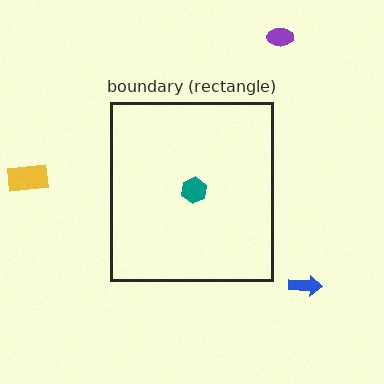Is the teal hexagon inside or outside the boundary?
Inside.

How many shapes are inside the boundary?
1 inside, 3 outside.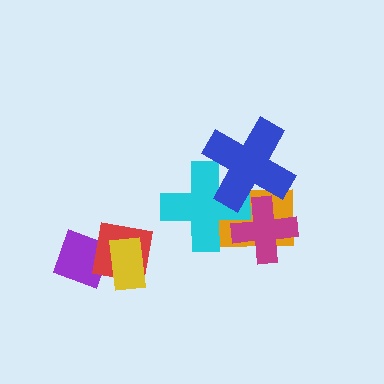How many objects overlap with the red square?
2 objects overlap with the red square.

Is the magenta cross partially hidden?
Yes, it is partially covered by another shape.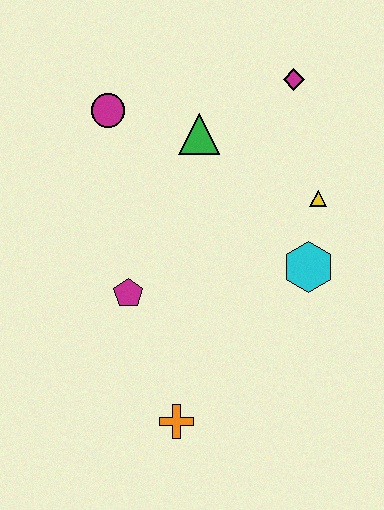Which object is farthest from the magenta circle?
The orange cross is farthest from the magenta circle.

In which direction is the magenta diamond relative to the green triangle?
The magenta diamond is to the right of the green triangle.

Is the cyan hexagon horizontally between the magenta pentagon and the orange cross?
No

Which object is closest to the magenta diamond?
The green triangle is closest to the magenta diamond.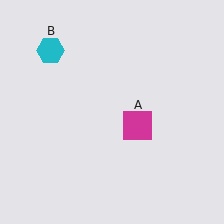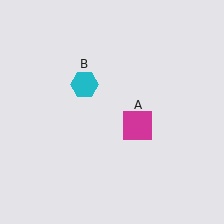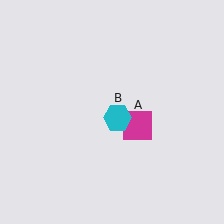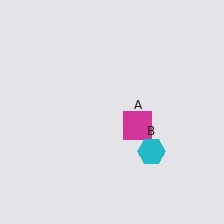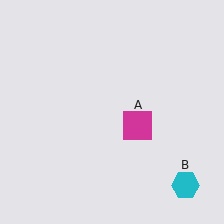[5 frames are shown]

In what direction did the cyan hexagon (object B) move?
The cyan hexagon (object B) moved down and to the right.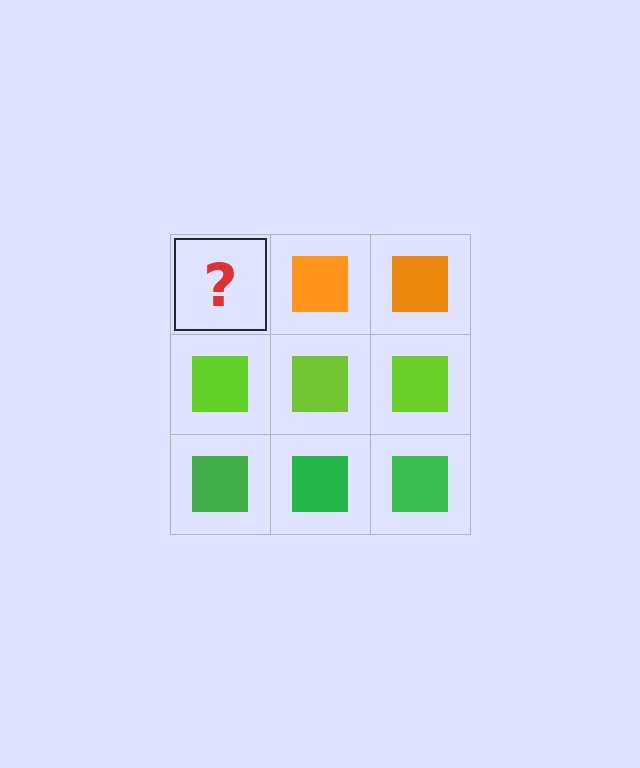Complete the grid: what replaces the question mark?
The question mark should be replaced with an orange square.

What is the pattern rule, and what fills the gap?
The rule is that each row has a consistent color. The gap should be filled with an orange square.